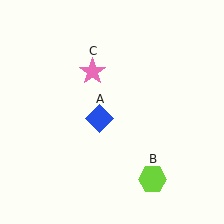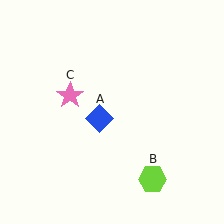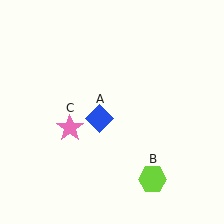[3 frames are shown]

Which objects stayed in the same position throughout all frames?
Blue diamond (object A) and lime hexagon (object B) remained stationary.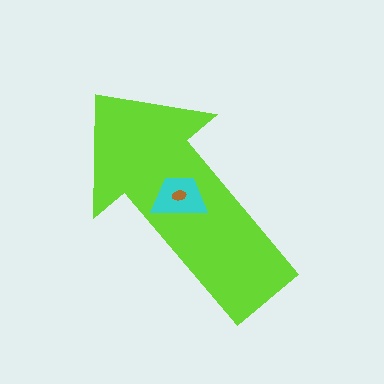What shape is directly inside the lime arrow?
The cyan trapezoid.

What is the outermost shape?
The lime arrow.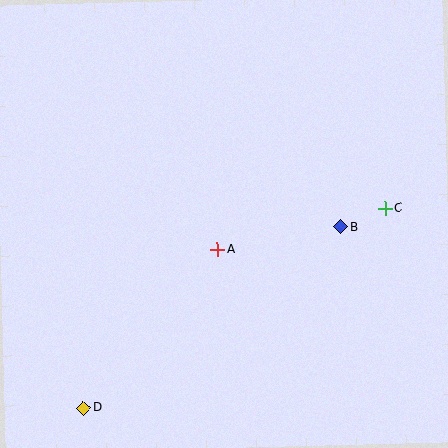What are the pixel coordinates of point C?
Point C is at (385, 208).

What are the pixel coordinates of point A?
Point A is at (217, 249).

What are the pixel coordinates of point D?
Point D is at (83, 408).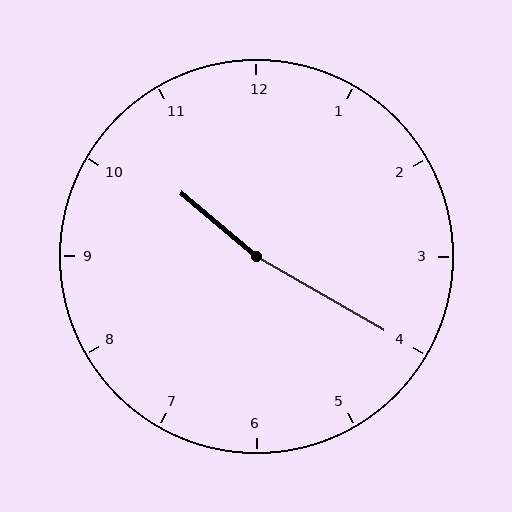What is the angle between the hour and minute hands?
Approximately 170 degrees.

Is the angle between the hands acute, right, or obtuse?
It is obtuse.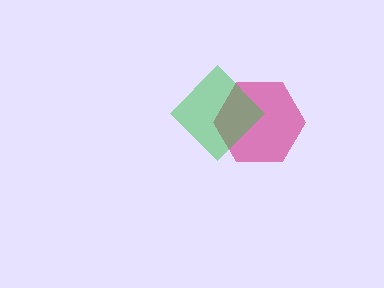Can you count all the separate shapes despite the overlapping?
Yes, there are 2 separate shapes.